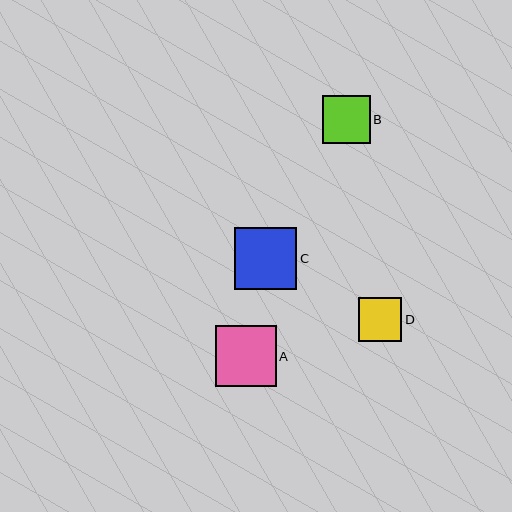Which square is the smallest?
Square D is the smallest with a size of approximately 44 pixels.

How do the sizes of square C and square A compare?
Square C and square A are approximately the same size.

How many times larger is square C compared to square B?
Square C is approximately 1.3 times the size of square B.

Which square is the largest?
Square C is the largest with a size of approximately 62 pixels.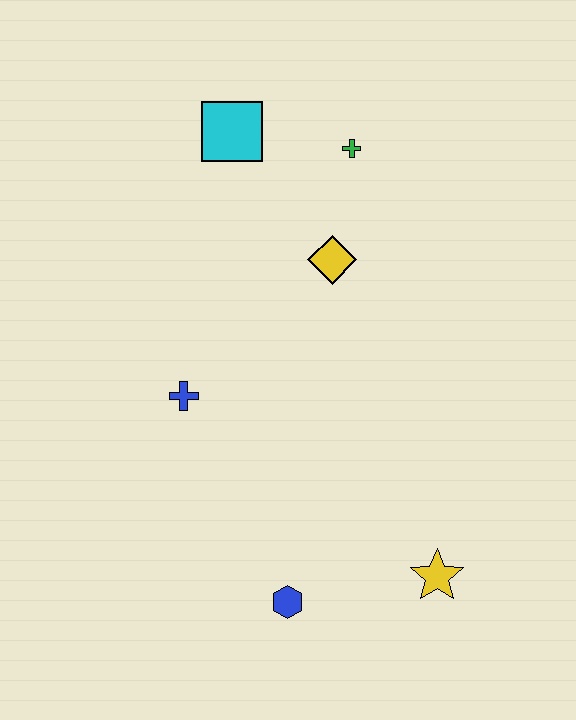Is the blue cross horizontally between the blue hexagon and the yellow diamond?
No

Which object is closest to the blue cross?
The yellow diamond is closest to the blue cross.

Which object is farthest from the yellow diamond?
The blue hexagon is farthest from the yellow diamond.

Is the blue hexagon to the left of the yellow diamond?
Yes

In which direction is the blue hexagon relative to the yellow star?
The blue hexagon is to the left of the yellow star.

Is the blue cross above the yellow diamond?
No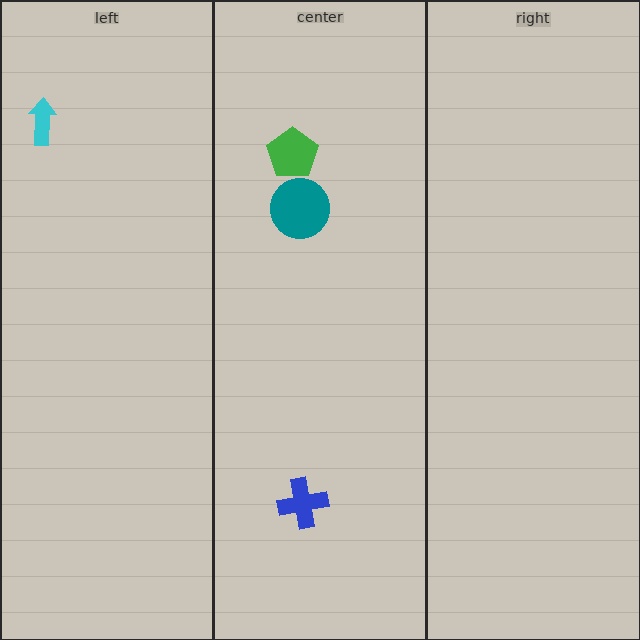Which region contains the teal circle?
The center region.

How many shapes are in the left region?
1.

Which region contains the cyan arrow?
The left region.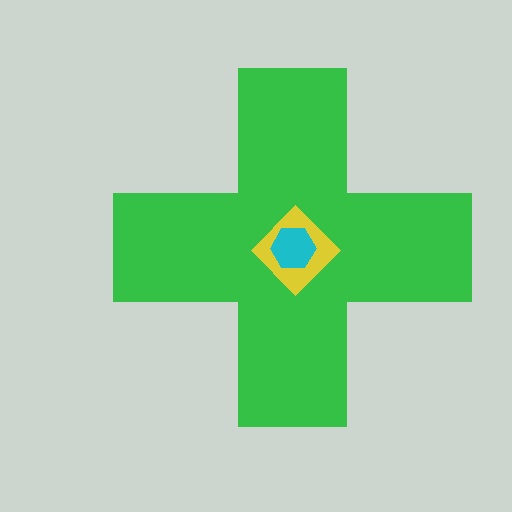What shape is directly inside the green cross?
The yellow diamond.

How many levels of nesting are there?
3.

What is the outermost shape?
The green cross.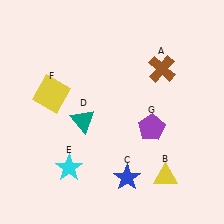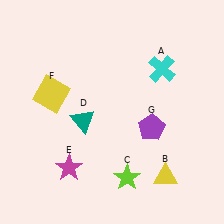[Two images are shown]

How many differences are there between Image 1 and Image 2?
There are 3 differences between the two images.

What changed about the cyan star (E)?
In Image 1, E is cyan. In Image 2, it changed to magenta.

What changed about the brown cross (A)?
In Image 1, A is brown. In Image 2, it changed to cyan.